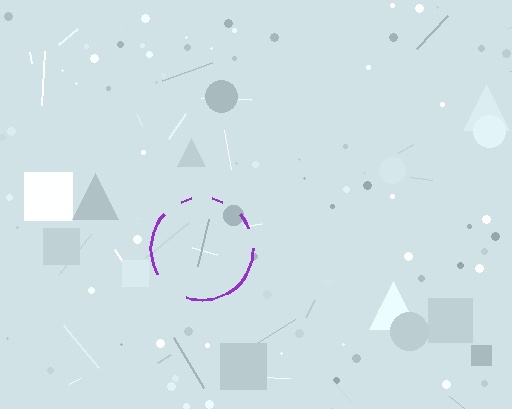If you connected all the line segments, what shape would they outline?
They would outline a circle.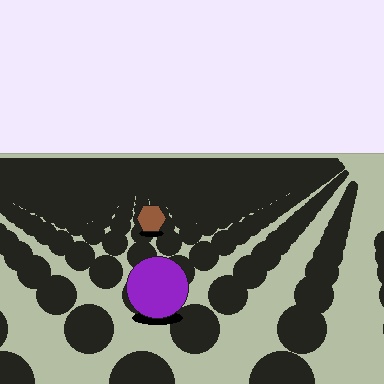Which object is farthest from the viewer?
The brown hexagon is farthest from the viewer. It appears smaller and the ground texture around it is denser.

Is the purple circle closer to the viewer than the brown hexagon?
Yes. The purple circle is closer — you can tell from the texture gradient: the ground texture is coarser near it.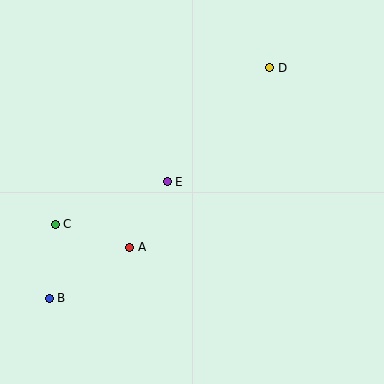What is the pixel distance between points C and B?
The distance between C and B is 74 pixels.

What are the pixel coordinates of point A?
Point A is at (130, 247).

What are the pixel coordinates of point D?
Point D is at (270, 68).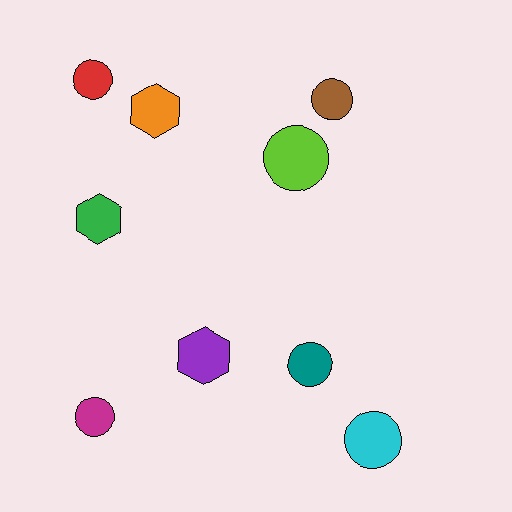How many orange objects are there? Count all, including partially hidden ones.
There is 1 orange object.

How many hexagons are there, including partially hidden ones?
There are 3 hexagons.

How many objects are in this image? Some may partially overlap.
There are 9 objects.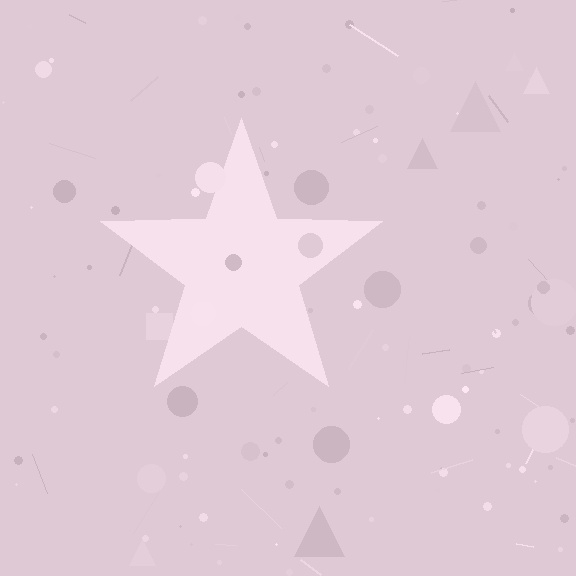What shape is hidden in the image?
A star is hidden in the image.